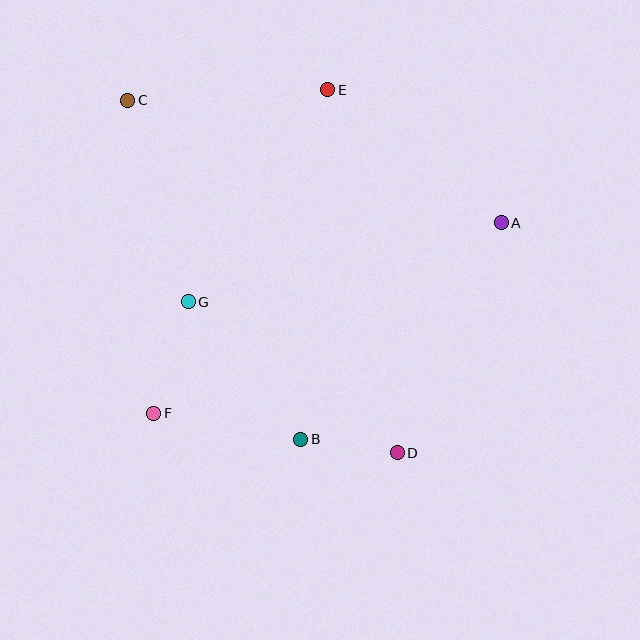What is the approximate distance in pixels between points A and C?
The distance between A and C is approximately 393 pixels.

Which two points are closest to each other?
Points B and D are closest to each other.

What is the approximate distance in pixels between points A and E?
The distance between A and E is approximately 219 pixels.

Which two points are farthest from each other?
Points C and D are farthest from each other.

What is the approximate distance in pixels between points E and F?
The distance between E and F is approximately 367 pixels.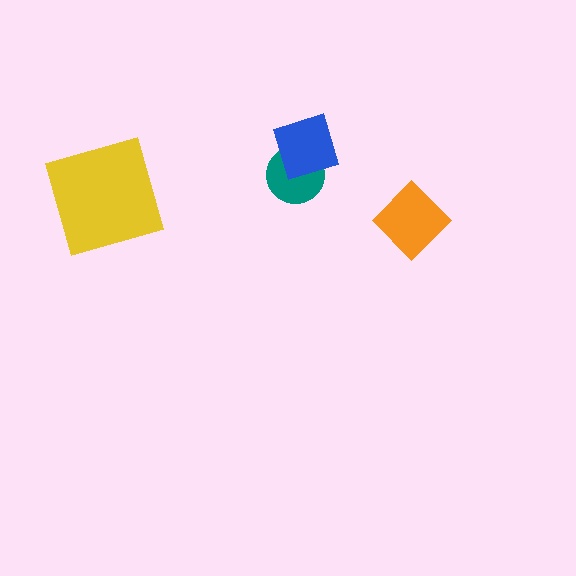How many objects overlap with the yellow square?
0 objects overlap with the yellow square.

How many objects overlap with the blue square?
1 object overlaps with the blue square.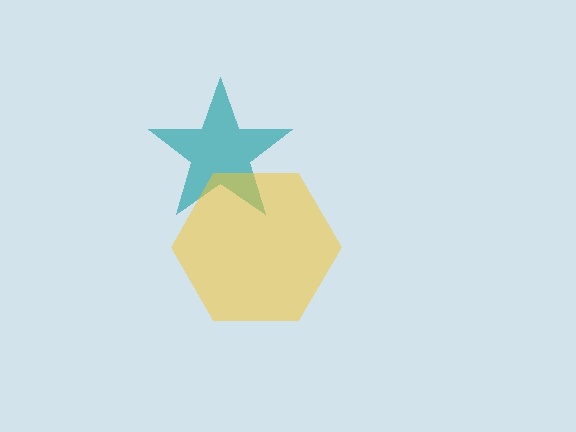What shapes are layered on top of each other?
The layered shapes are: a teal star, a yellow hexagon.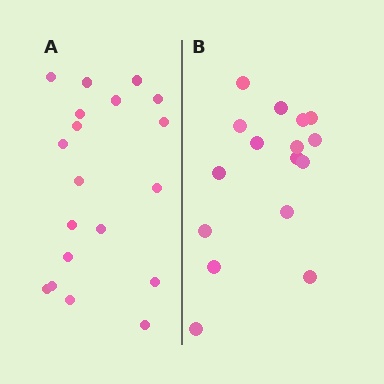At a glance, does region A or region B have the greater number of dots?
Region A (the left region) has more dots.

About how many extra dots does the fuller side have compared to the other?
Region A has just a few more — roughly 2 or 3 more dots than region B.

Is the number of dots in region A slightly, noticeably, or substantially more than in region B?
Region A has only slightly more — the two regions are fairly close. The ratio is roughly 1.2 to 1.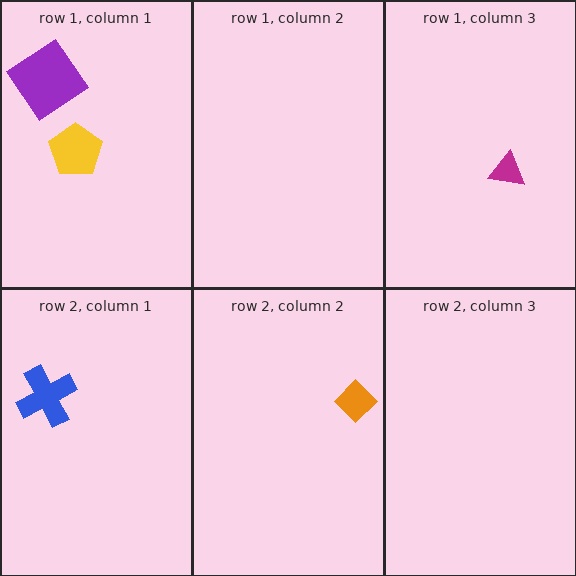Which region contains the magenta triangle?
The row 1, column 3 region.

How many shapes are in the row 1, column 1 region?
2.